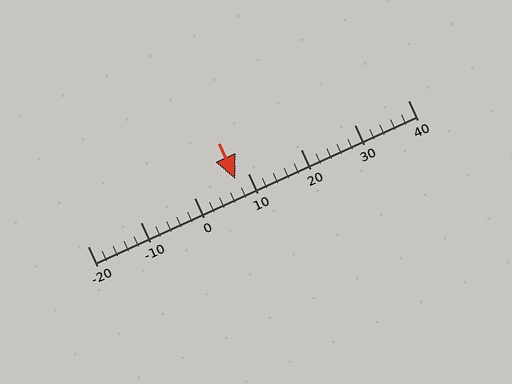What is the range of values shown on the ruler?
The ruler shows values from -20 to 40.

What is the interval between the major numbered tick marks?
The major tick marks are spaced 10 units apart.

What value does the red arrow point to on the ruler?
The red arrow points to approximately 8.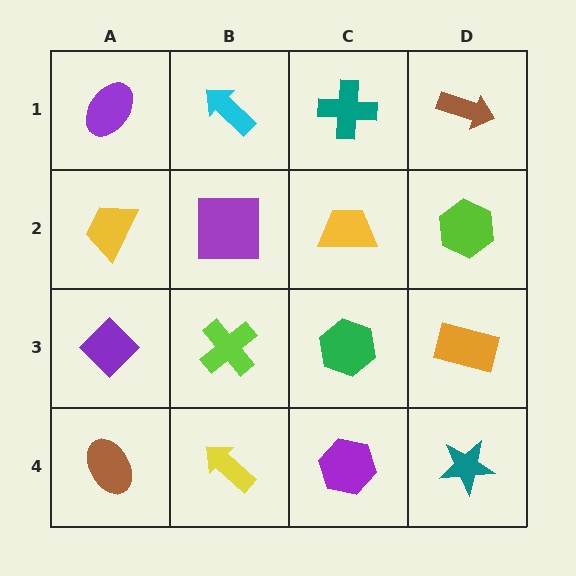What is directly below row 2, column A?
A purple diamond.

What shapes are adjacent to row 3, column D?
A lime hexagon (row 2, column D), a teal star (row 4, column D), a green hexagon (row 3, column C).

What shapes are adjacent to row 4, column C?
A green hexagon (row 3, column C), a yellow arrow (row 4, column B), a teal star (row 4, column D).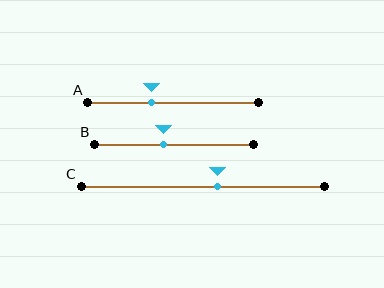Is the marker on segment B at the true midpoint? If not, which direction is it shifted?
No, the marker on segment B is shifted to the left by about 7% of the segment length.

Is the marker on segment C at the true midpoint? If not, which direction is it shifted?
No, the marker on segment C is shifted to the right by about 6% of the segment length.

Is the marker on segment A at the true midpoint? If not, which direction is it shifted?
No, the marker on segment A is shifted to the left by about 12% of the segment length.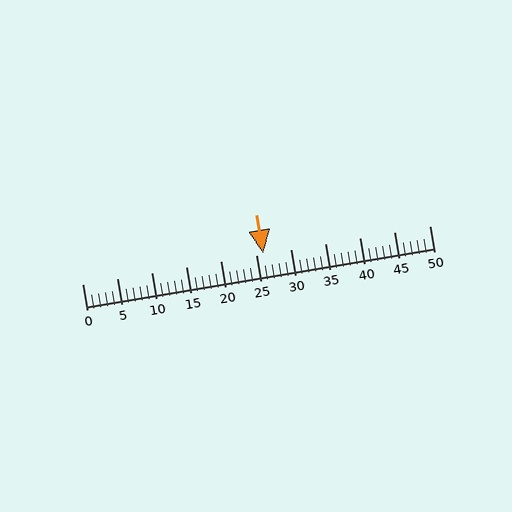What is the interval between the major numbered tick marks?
The major tick marks are spaced 5 units apart.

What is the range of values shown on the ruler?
The ruler shows values from 0 to 50.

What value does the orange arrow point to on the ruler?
The orange arrow points to approximately 26.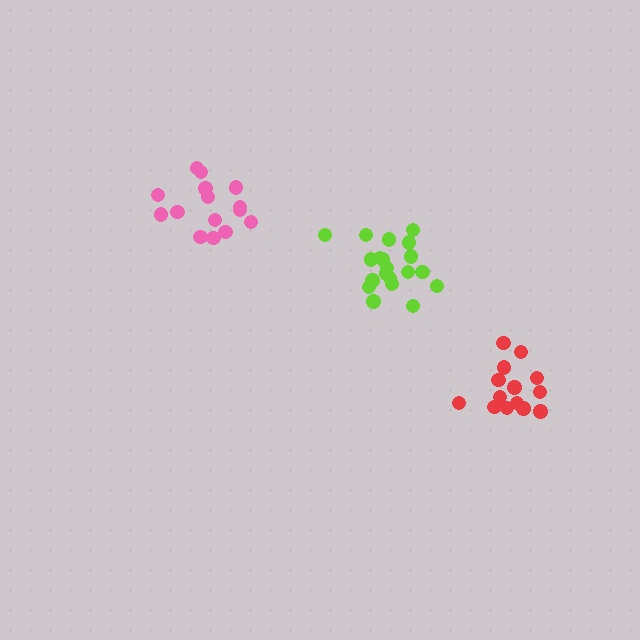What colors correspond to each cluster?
The clusters are colored: lime, pink, red.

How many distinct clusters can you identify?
There are 3 distinct clusters.